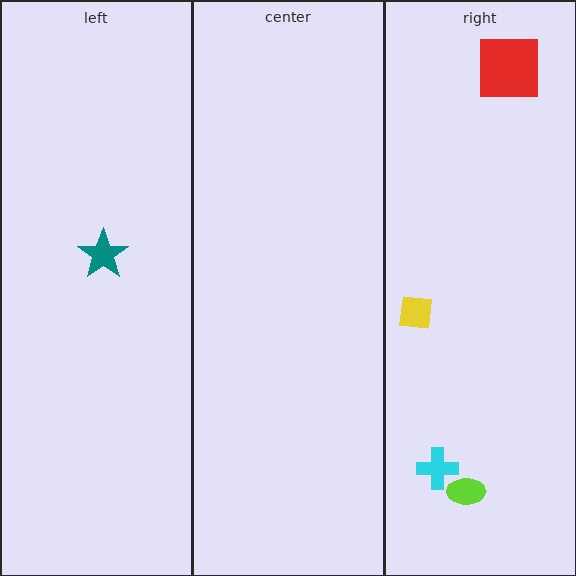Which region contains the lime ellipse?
The right region.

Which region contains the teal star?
The left region.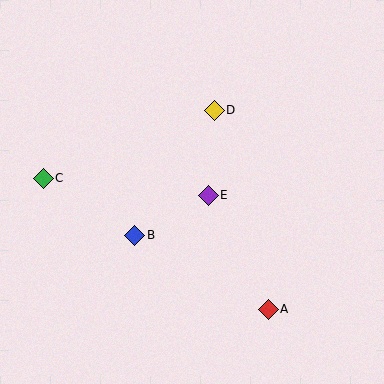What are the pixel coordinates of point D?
Point D is at (214, 110).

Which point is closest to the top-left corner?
Point C is closest to the top-left corner.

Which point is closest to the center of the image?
Point E at (208, 195) is closest to the center.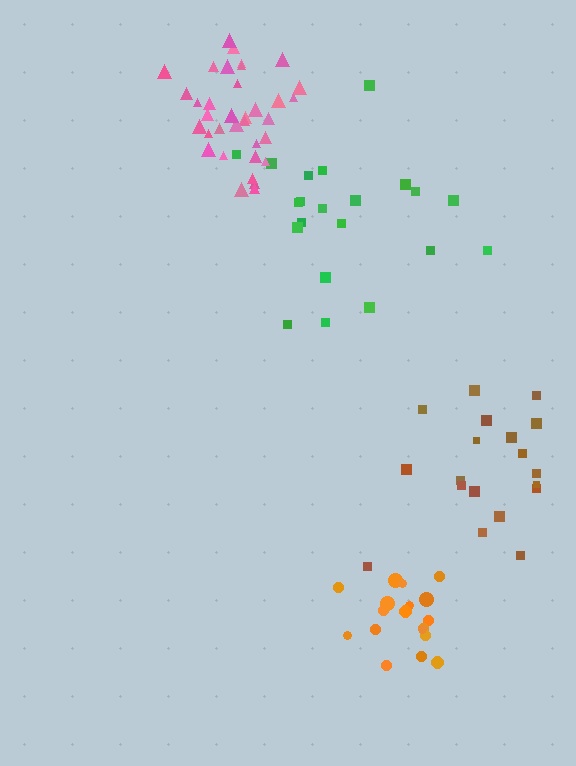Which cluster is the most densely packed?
Orange.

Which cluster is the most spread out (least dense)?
Brown.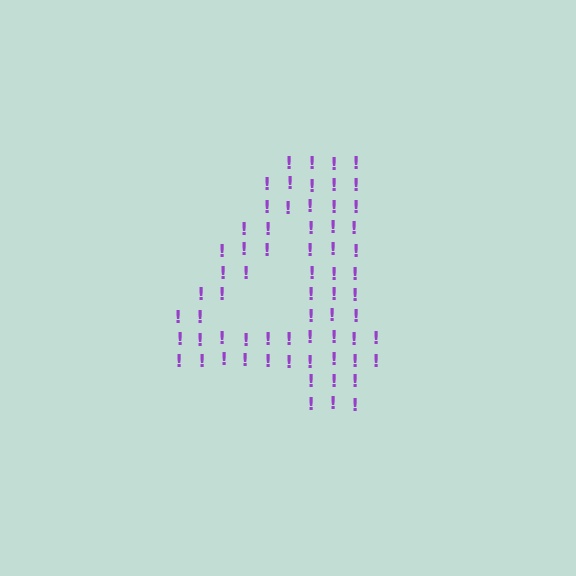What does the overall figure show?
The overall figure shows the digit 4.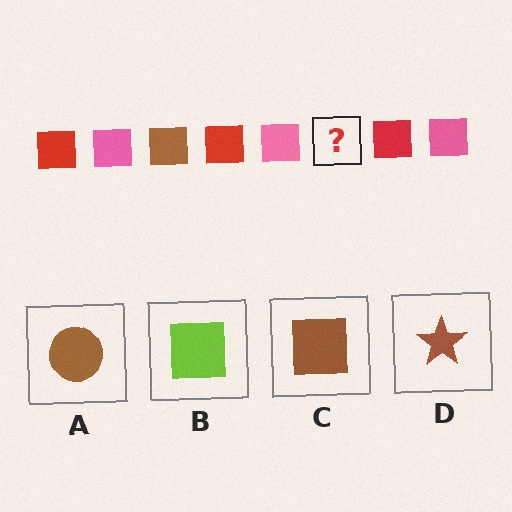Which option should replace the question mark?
Option C.